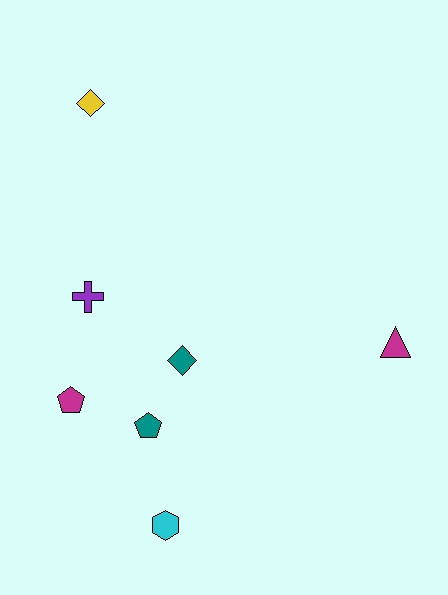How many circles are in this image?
There are no circles.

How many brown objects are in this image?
There are no brown objects.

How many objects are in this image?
There are 7 objects.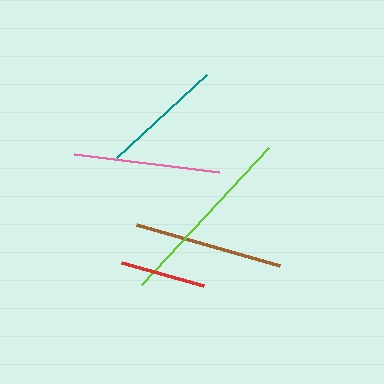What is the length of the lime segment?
The lime segment is approximately 187 pixels long.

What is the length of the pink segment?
The pink segment is approximately 146 pixels long.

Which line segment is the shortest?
The red line is the shortest at approximately 86 pixels.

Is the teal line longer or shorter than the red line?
The teal line is longer than the red line.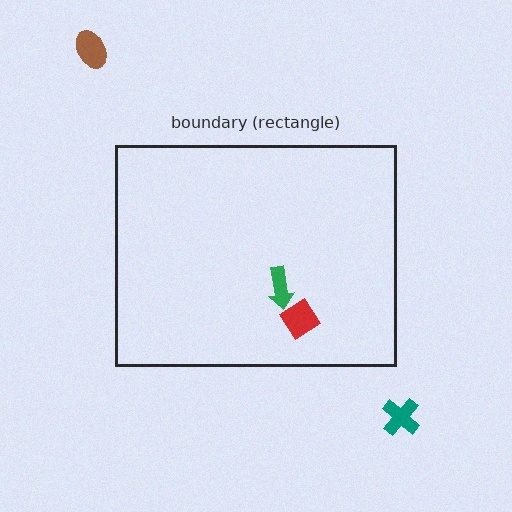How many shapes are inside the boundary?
2 inside, 2 outside.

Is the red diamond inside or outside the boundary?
Inside.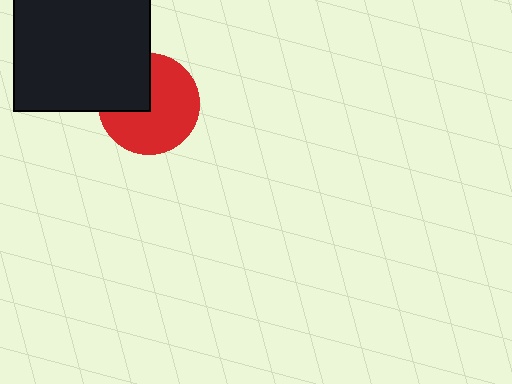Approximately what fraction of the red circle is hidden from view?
Roughly 31% of the red circle is hidden behind the black square.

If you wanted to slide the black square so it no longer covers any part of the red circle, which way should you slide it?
Slide it toward the upper-left — that is the most direct way to separate the two shapes.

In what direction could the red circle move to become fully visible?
The red circle could move toward the lower-right. That would shift it out from behind the black square entirely.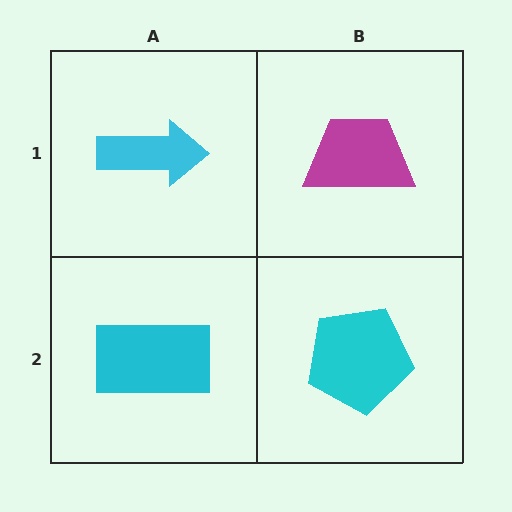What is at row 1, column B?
A magenta trapezoid.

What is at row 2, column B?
A cyan pentagon.